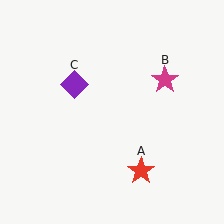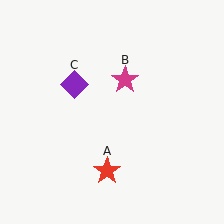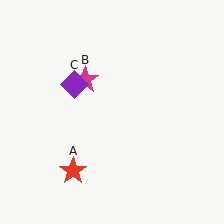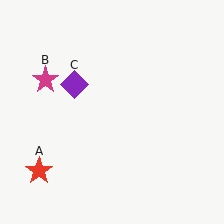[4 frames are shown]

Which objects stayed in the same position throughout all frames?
Purple diamond (object C) remained stationary.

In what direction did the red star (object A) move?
The red star (object A) moved left.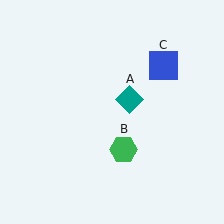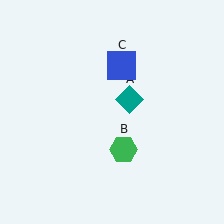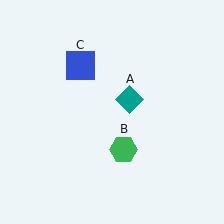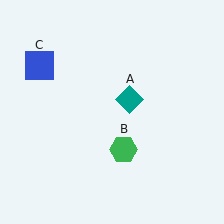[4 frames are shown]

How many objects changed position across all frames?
1 object changed position: blue square (object C).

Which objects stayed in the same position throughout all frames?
Teal diamond (object A) and green hexagon (object B) remained stationary.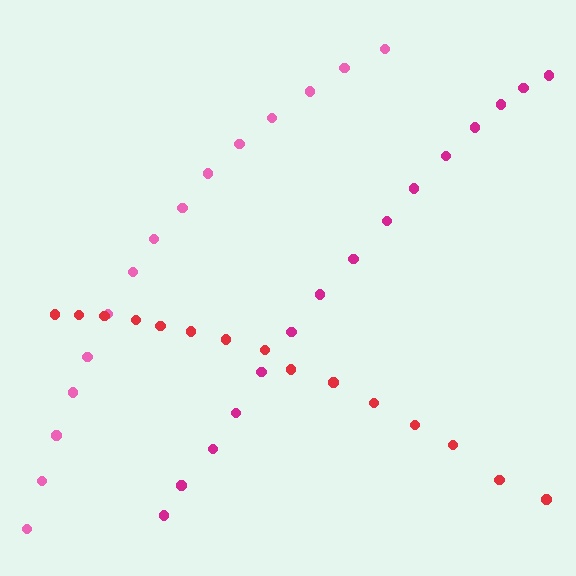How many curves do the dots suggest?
There are 3 distinct paths.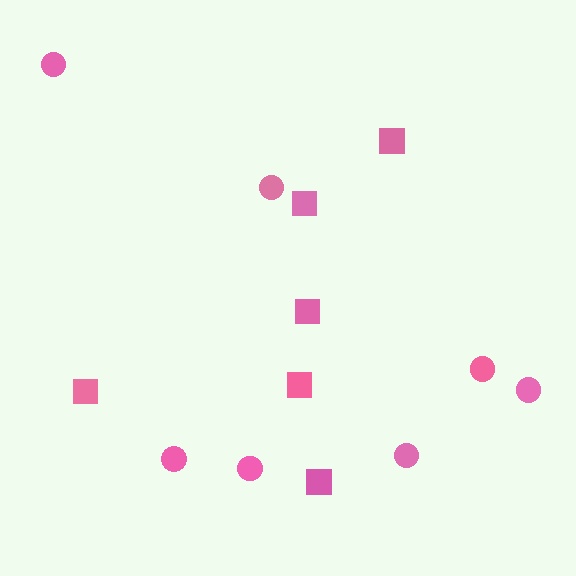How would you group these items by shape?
There are 2 groups: one group of squares (6) and one group of circles (7).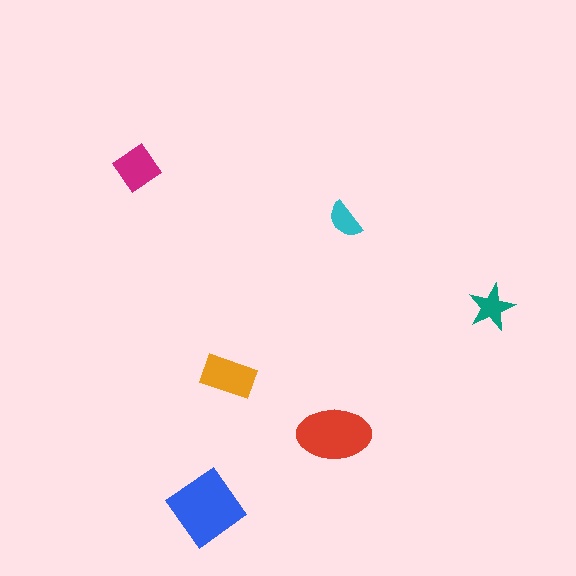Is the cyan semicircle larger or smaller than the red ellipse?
Smaller.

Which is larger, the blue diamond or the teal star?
The blue diamond.